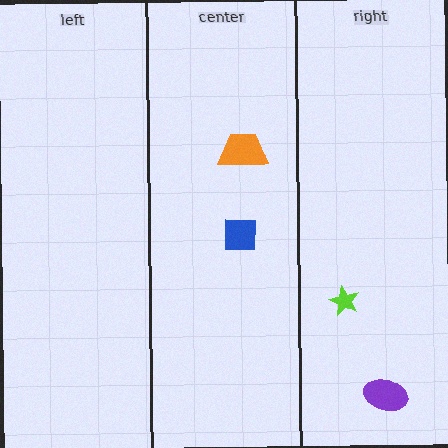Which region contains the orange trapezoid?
The center region.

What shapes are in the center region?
The blue square, the orange trapezoid.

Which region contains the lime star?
The right region.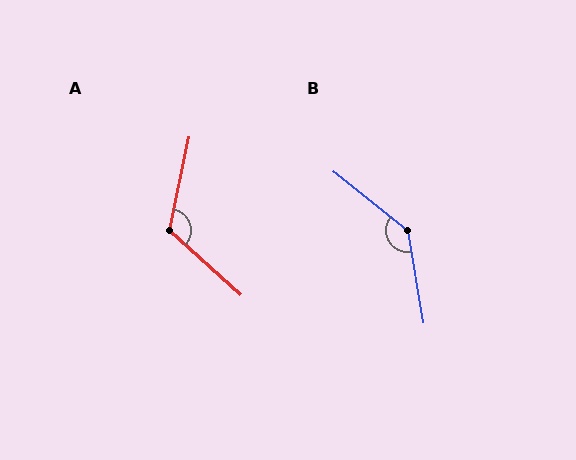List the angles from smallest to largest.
A (120°), B (138°).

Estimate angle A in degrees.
Approximately 120 degrees.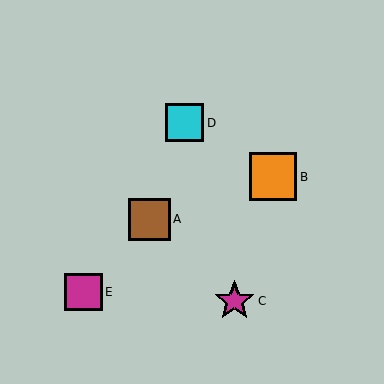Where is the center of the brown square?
The center of the brown square is at (150, 219).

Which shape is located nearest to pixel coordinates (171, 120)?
The cyan square (labeled D) at (185, 123) is nearest to that location.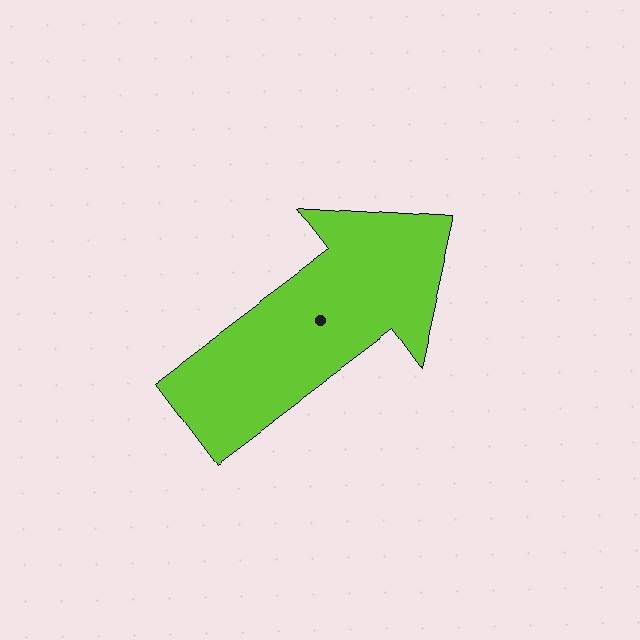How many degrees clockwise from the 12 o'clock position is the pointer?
Approximately 53 degrees.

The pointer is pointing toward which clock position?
Roughly 2 o'clock.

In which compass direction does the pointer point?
Northeast.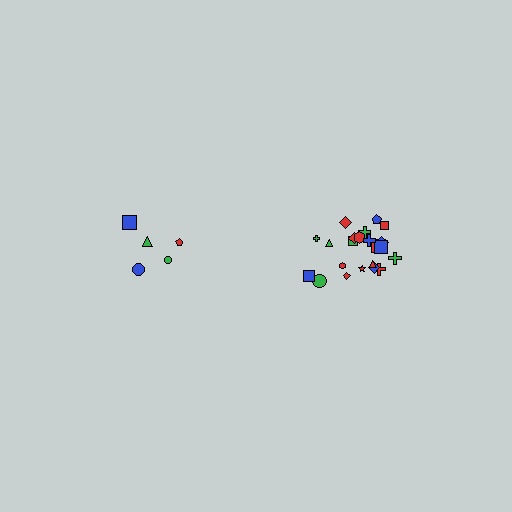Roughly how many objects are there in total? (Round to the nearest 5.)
Roughly 25 objects in total.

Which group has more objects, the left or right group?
The right group.